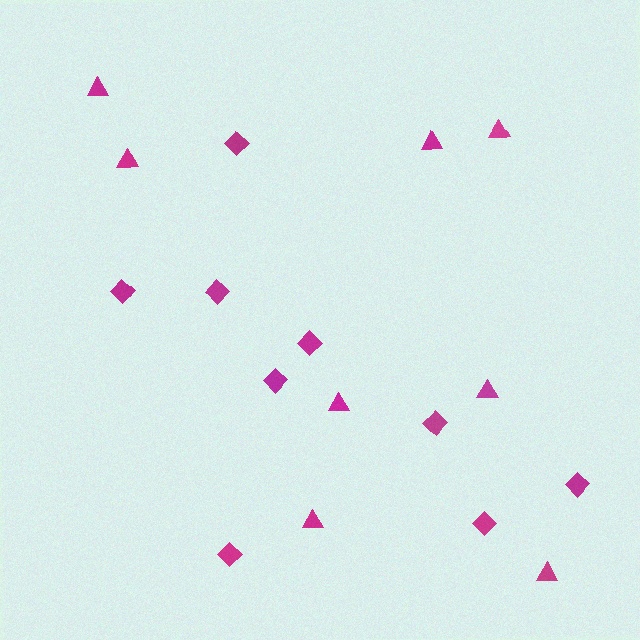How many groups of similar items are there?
There are 2 groups: one group of diamonds (9) and one group of triangles (8).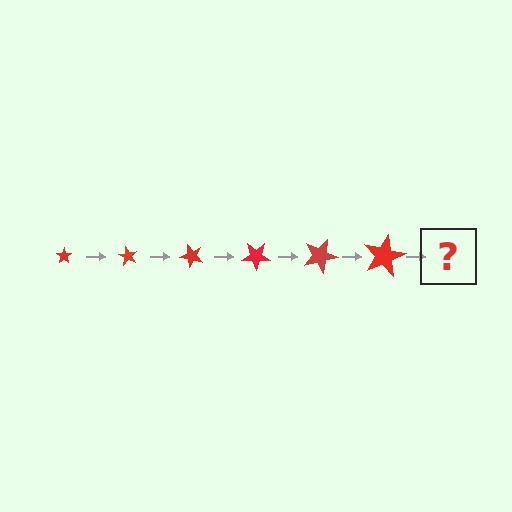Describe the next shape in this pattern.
It should be a star, larger than the previous one and rotated 360 degrees from the start.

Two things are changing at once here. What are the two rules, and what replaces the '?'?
The two rules are that the star grows larger each step and it rotates 60 degrees each step. The '?' should be a star, larger than the previous one and rotated 360 degrees from the start.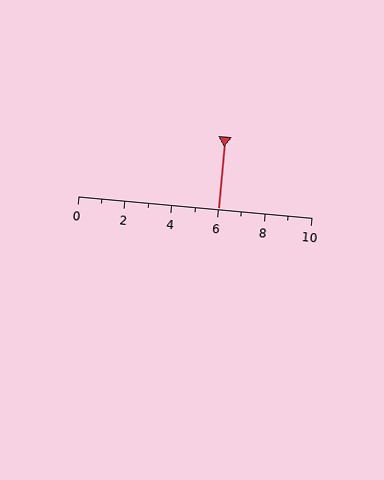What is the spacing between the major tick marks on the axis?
The major ticks are spaced 2 apart.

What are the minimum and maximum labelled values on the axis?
The axis runs from 0 to 10.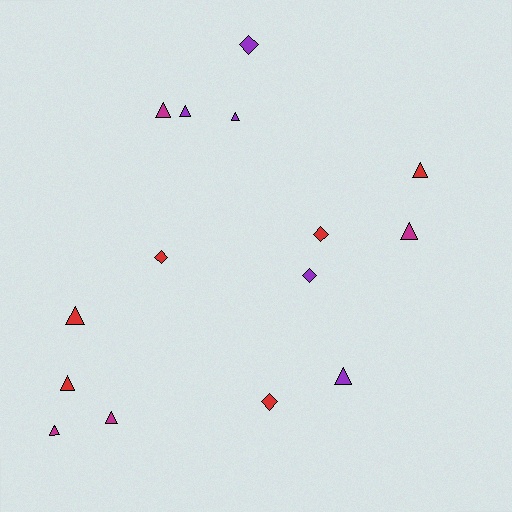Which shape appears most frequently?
Triangle, with 10 objects.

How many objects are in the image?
There are 15 objects.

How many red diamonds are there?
There are 3 red diamonds.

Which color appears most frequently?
Red, with 6 objects.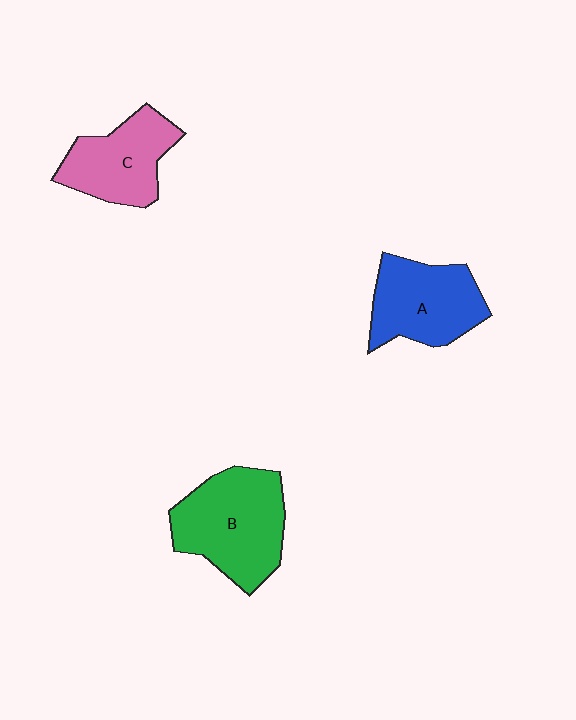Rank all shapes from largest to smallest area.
From largest to smallest: B (green), A (blue), C (pink).